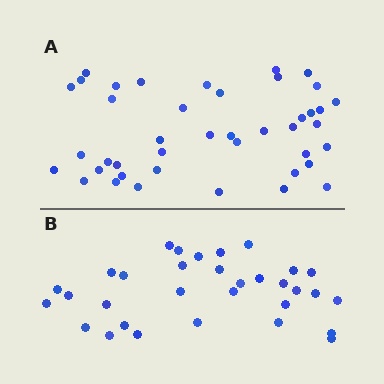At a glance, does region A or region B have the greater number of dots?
Region A (the top region) has more dots.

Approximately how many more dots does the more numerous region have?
Region A has roughly 10 or so more dots than region B.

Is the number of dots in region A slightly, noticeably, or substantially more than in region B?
Region A has noticeably more, but not dramatically so. The ratio is roughly 1.3 to 1.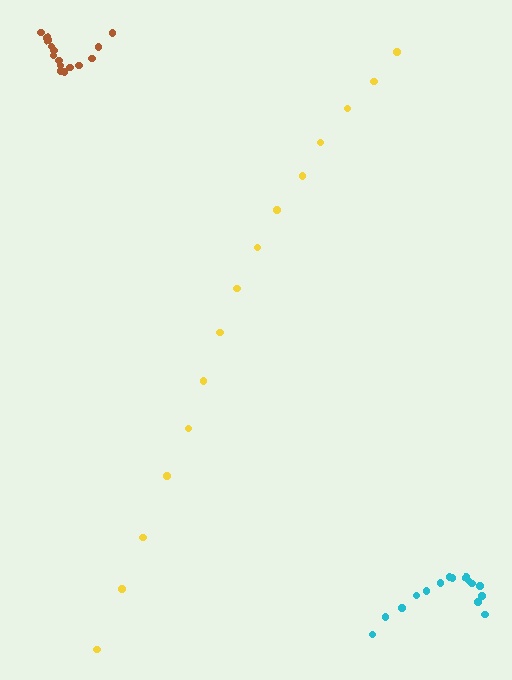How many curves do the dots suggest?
There are 3 distinct paths.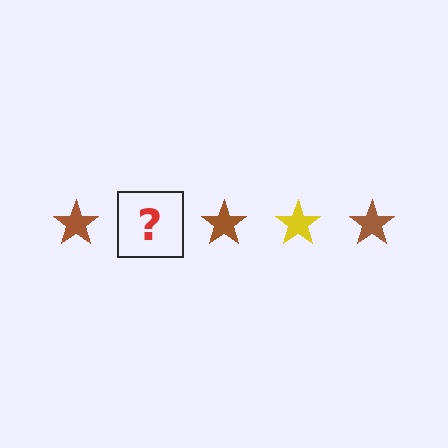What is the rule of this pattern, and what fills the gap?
The rule is that the pattern cycles through brown, yellow stars. The gap should be filled with a yellow star.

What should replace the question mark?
The question mark should be replaced with a yellow star.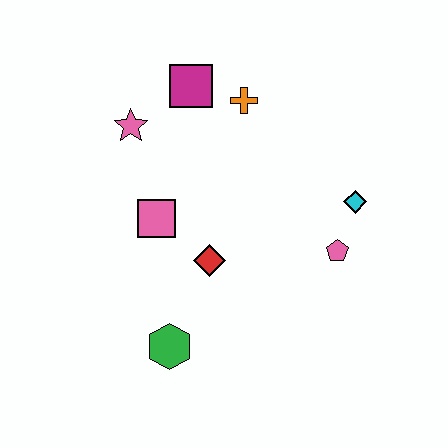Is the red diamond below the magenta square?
Yes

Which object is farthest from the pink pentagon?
The pink star is farthest from the pink pentagon.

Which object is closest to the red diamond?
The pink square is closest to the red diamond.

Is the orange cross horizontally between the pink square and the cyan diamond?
Yes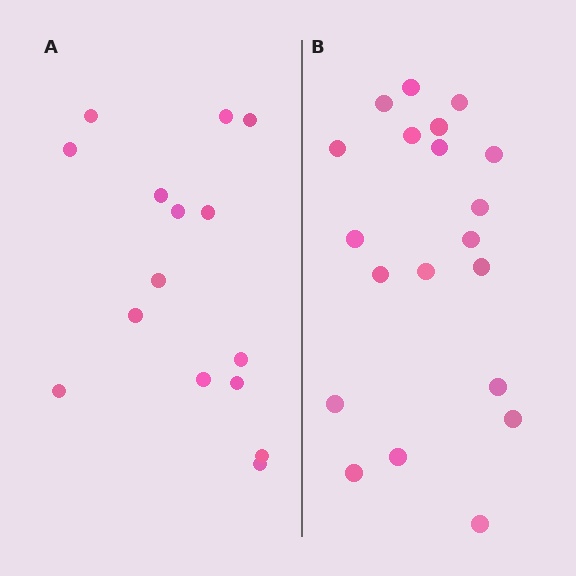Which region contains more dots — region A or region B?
Region B (the right region) has more dots.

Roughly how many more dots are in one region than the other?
Region B has about 5 more dots than region A.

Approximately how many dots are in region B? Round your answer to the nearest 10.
About 20 dots.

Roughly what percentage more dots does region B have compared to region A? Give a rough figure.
About 35% more.